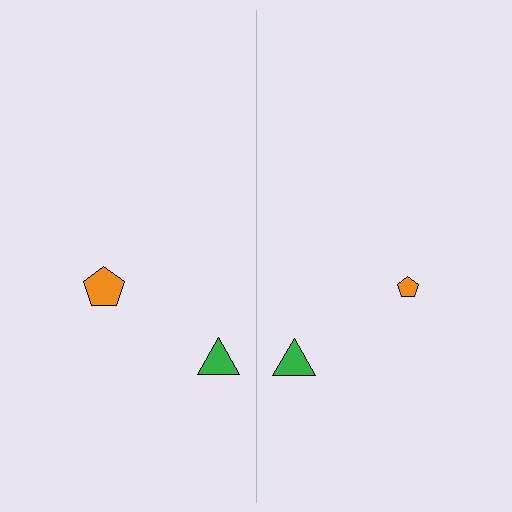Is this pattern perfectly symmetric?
No, the pattern is not perfectly symmetric. The orange pentagon on the right side has a different size than its mirror counterpart.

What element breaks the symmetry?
The orange pentagon on the right side has a different size than its mirror counterpart.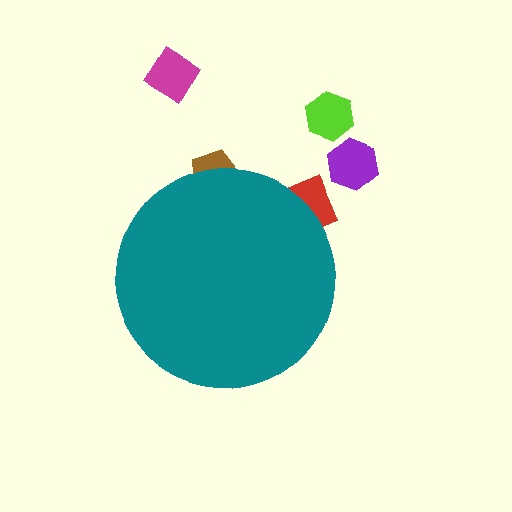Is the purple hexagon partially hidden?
No, the purple hexagon is fully visible.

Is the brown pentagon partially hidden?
Yes, the brown pentagon is partially hidden behind the teal circle.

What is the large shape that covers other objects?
A teal circle.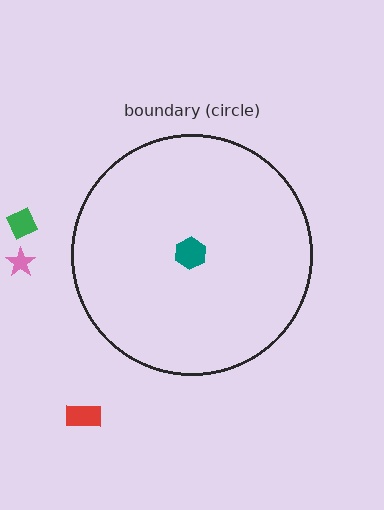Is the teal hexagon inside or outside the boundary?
Inside.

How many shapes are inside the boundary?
1 inside, 3 outside.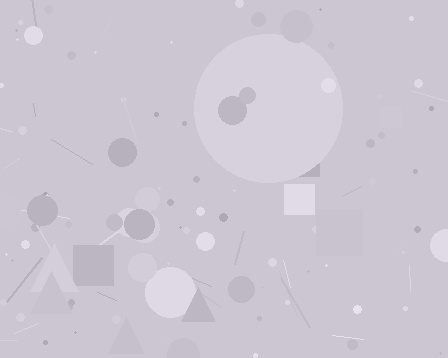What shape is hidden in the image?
A circle is hidden in the image.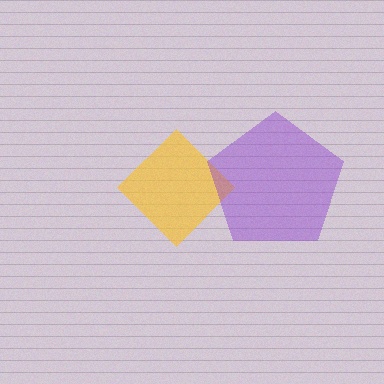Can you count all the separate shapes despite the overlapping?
Yes, there are 2 separate shapes.